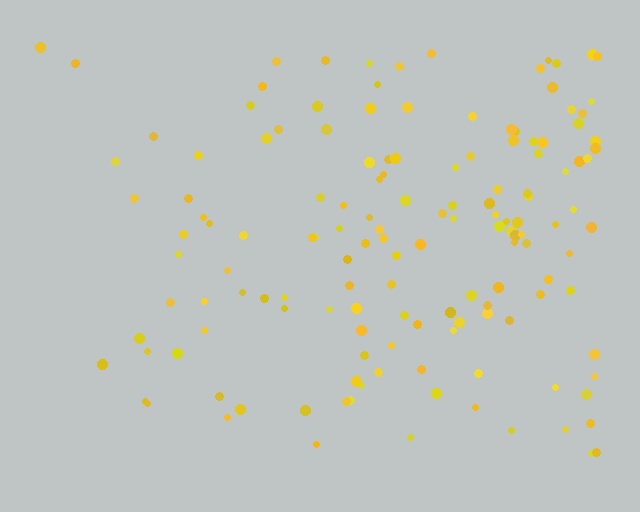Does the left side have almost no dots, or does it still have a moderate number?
Still a moderate number, just noticeably fewer than the right.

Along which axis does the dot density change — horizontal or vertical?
Horizontal.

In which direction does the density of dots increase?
From left to right, with the right side densest.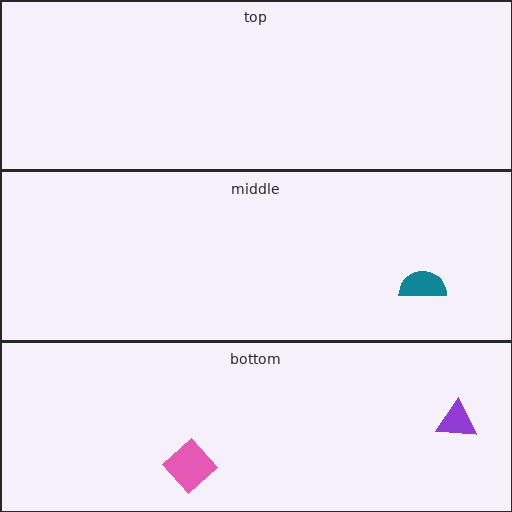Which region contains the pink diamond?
The bottom region.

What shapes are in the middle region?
The teal semicircle.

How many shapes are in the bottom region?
2.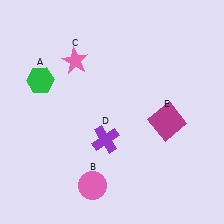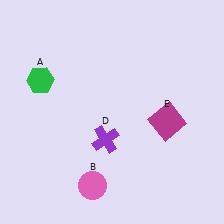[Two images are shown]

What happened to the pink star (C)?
The pink star (C) was removed in Image 2. It was in the top-left area of Image 1.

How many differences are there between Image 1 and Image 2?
There is 1 difference between the two images.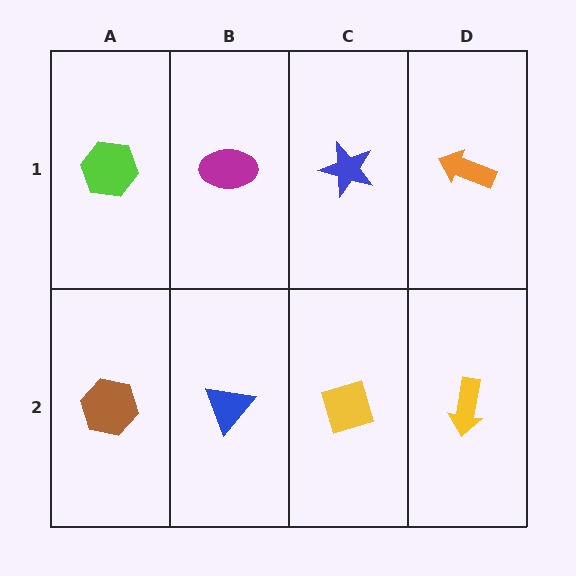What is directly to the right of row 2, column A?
A blue triangle.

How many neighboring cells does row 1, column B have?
3.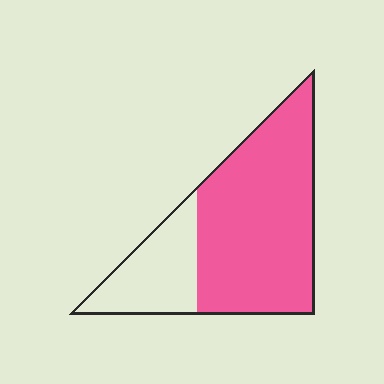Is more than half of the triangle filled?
Yes.